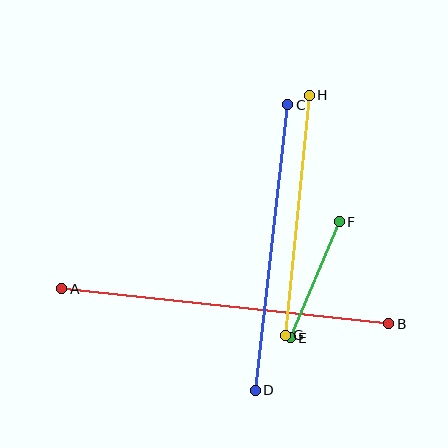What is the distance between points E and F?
The distance is approximately 126 pixels.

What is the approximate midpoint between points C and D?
The midpoint is at approximately (271, 248) pixels.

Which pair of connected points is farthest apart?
Points A and B are farthest apart.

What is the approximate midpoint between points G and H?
The midpoint is at approximately (297, 215) pixels.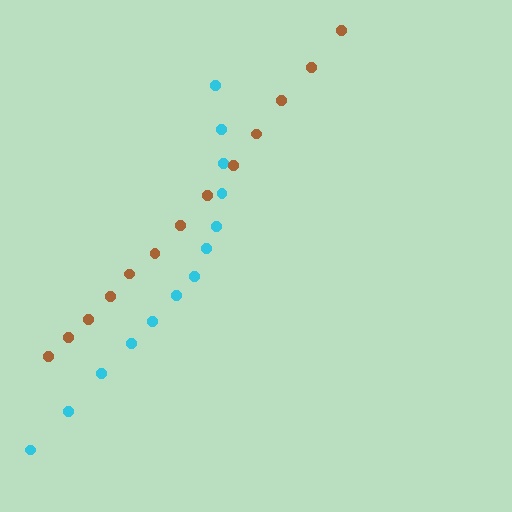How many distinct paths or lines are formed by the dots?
There are 2 distinct paths.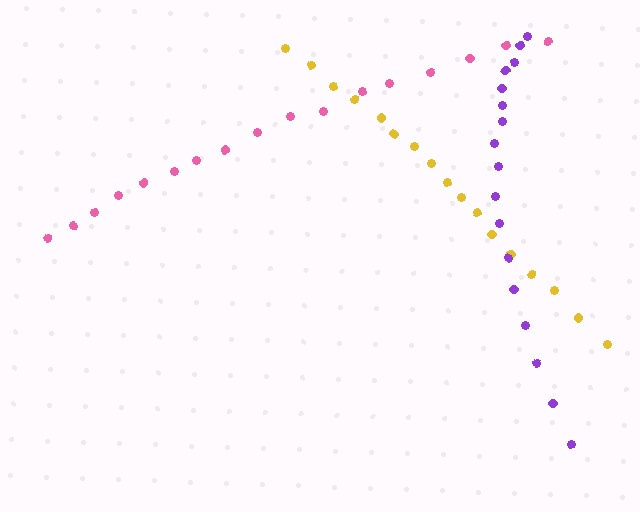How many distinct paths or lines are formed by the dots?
There are 3 distinct paths.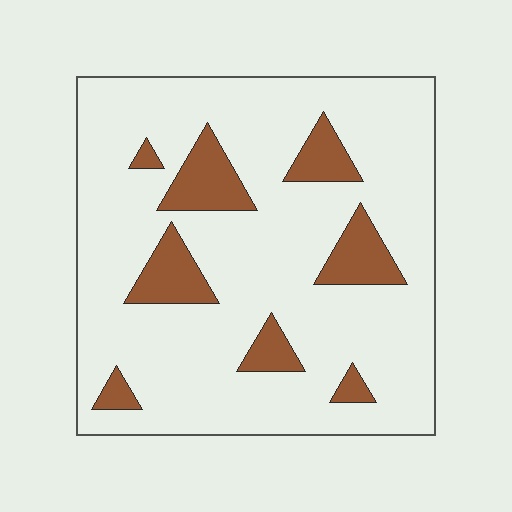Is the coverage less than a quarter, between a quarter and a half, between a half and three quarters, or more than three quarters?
Less than a quarter.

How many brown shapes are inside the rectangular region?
8.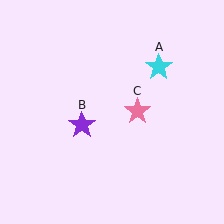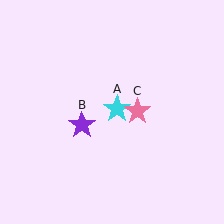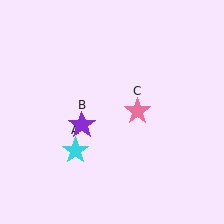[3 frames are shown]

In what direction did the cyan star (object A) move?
The cyan star (object A) moved down and to the left.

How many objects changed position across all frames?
1 object changed position: cyan star (object A).